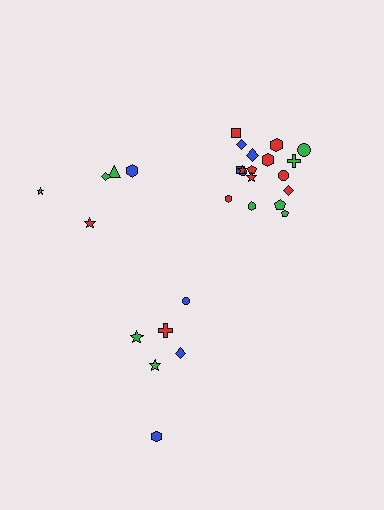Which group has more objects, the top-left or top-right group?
The top-right group.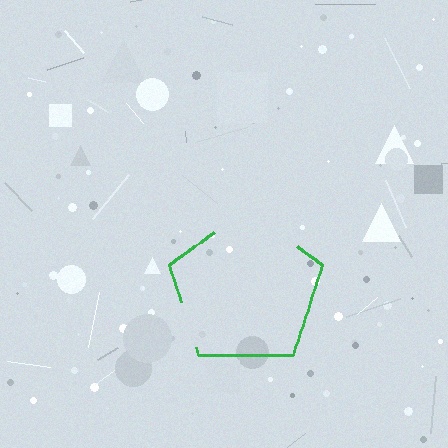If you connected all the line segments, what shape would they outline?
They would outline a pentagon.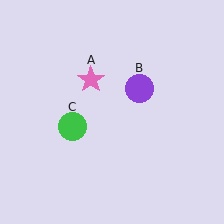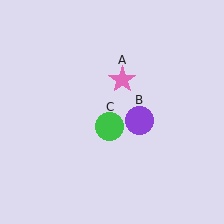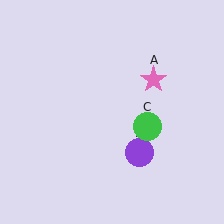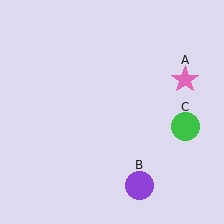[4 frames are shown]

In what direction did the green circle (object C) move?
The green circle (object C) moved right.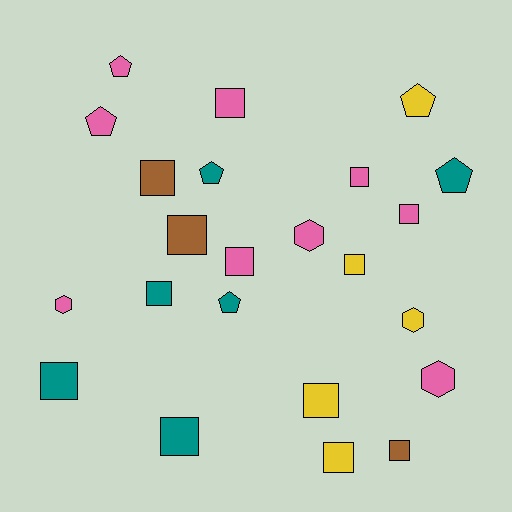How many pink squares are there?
There are 4 pink squares.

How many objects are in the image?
There are 23 objects.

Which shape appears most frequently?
Square, with 13 objects.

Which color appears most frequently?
Pink, with 9 objects.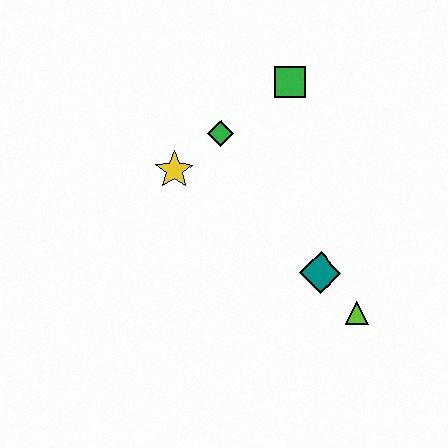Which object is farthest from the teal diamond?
The green square is farthest from the teal diamond.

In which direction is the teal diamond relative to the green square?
The teal diamond is below the green square.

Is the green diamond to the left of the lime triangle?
Yes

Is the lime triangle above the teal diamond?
No